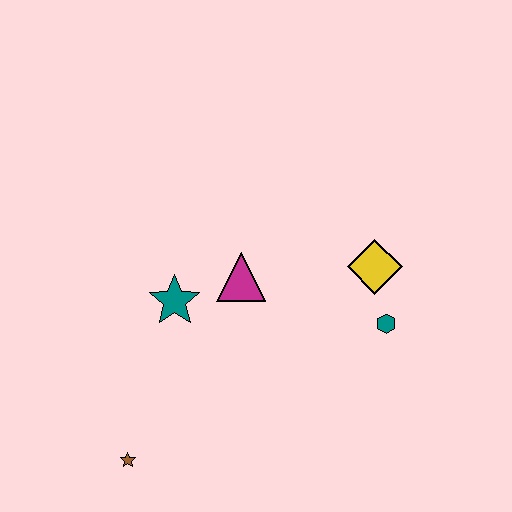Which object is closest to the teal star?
The magenta triangle is closest to the teal star.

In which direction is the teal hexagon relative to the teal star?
The teal hexagon is to the right of the teal star.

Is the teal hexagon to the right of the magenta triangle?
Yes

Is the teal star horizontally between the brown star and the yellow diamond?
Yes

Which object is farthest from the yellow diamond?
The brown star is farthest from the yellow diamond.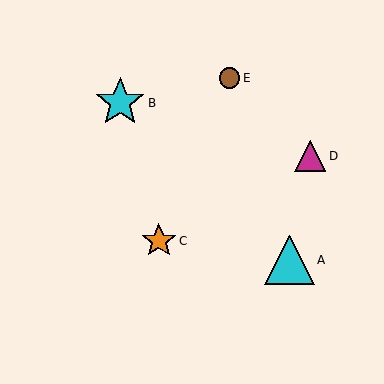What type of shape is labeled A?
Shape A is a cyan triangle.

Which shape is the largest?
The cyan triangle (labeled A) is the largest.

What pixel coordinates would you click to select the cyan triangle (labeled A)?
Click at (289, 260) to select the cyan triangle A.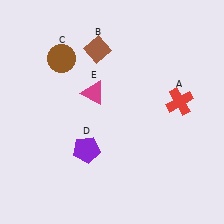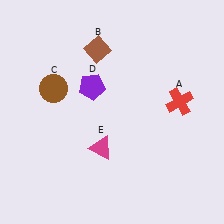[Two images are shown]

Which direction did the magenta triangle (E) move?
The magenta triangle (E) moved down.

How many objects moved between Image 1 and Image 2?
3 objects moved between the two images.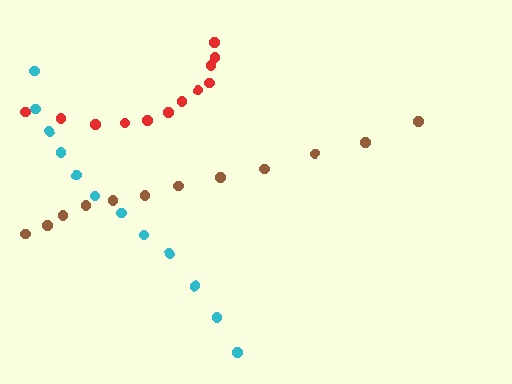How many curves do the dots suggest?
There are 3 distinct paths.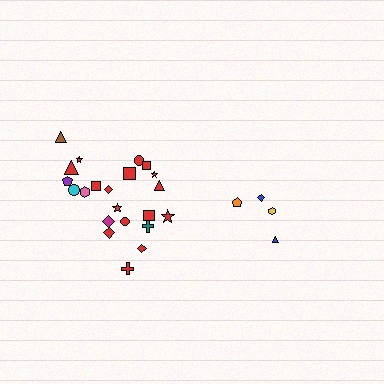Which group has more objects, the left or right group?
The left group.